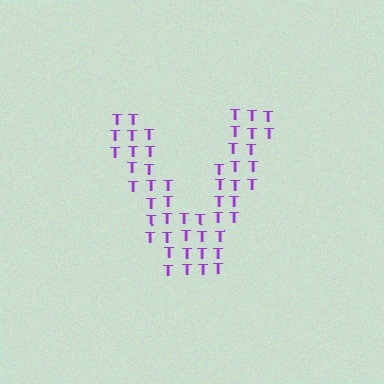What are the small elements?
The small elements are letter T's.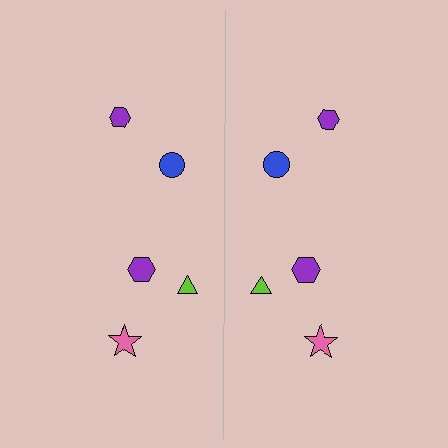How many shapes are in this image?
There are 10 shapes in this image.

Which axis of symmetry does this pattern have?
The pattern has a vertical axis of symmetry running through the center of the image.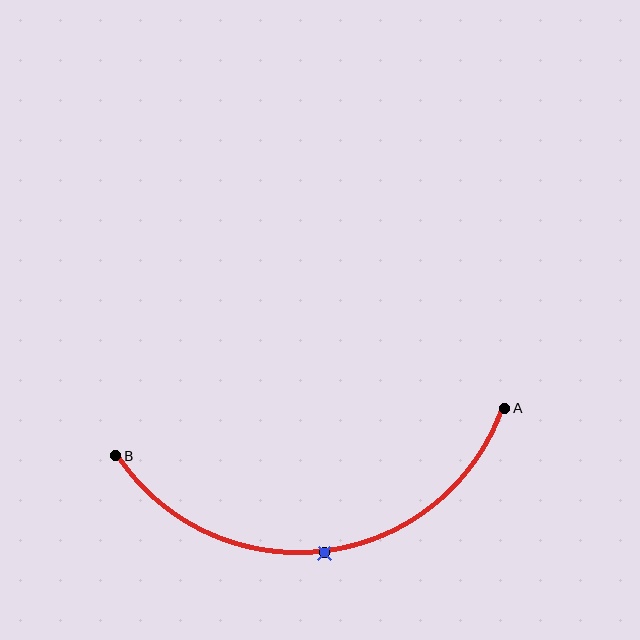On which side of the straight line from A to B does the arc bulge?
The arc bulges below the straight line connecting A and B.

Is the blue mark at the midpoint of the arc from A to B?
Yes. The blue mark lies on the arc at equal arc-length from both A and B — it is the arc midpoint.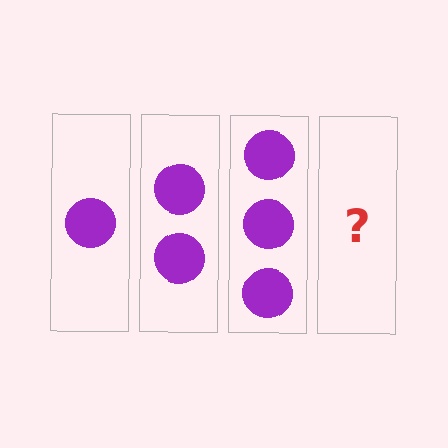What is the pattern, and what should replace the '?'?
The pattern is that each step adds one more circle. The '?' should be 4 circles.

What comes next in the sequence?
The next element should be 4 circles.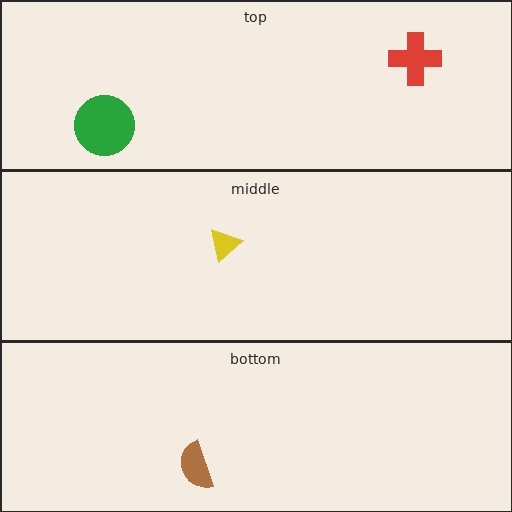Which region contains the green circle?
The top region.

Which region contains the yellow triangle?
The middle region.